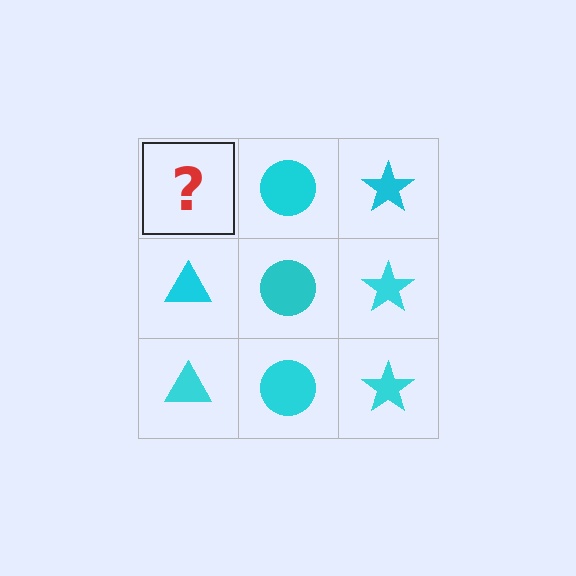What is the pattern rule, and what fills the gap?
The rule is that each column has a consistent shape. The gap should be filled with a cyan triangle.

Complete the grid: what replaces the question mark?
The question mark should be replaced with a cyan triangle.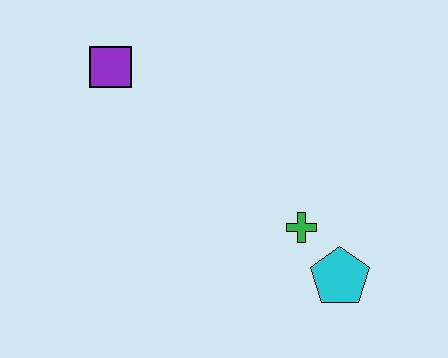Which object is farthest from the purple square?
The cyan pentagon is farthest from the purple square.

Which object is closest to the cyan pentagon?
The green cross is closest to the cyan pentagon.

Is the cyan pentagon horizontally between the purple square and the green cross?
No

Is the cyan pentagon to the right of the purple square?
Yes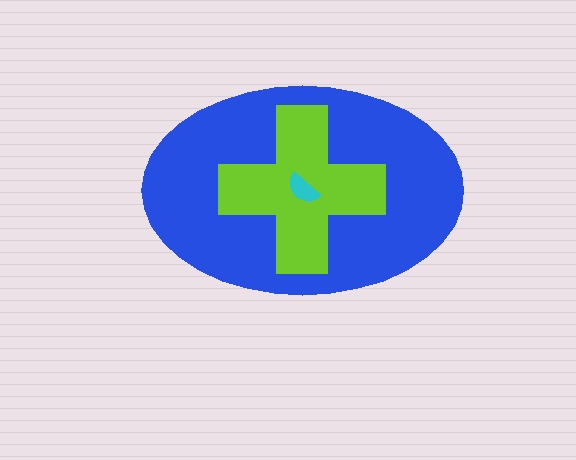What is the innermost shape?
The cyan semicircle.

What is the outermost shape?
The blue ellipse.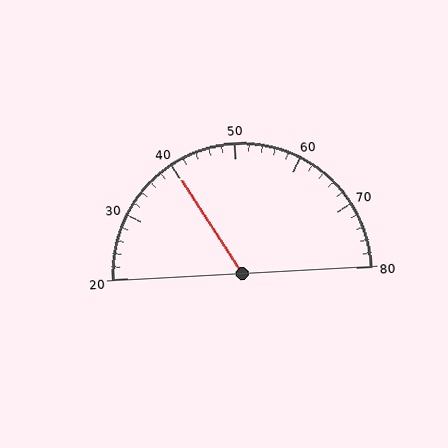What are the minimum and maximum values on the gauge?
The gauge ranges from 20 to 80.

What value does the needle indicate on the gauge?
The needle indicates approximately 40.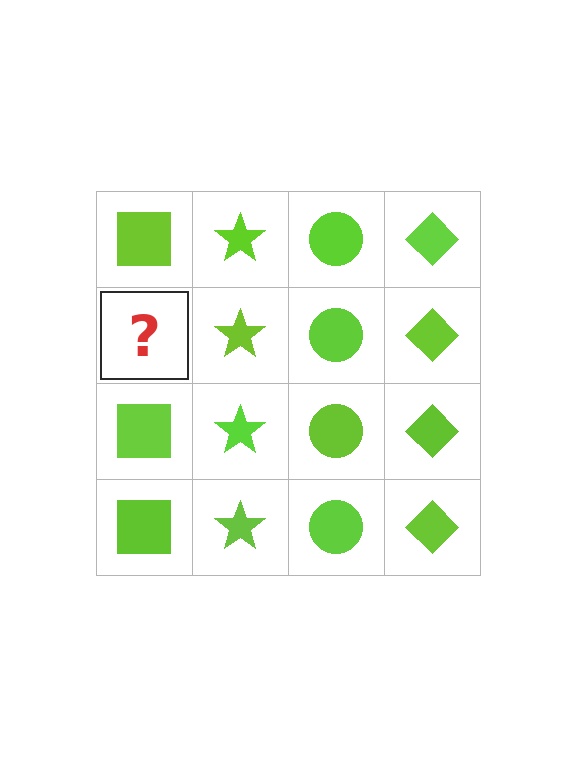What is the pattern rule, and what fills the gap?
The rule is that each column has a consistent shape. The gap should be filled with a lime square.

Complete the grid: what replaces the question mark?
The question mark should be replaced with a lime square.